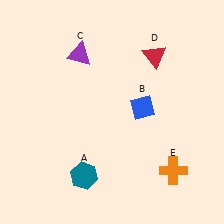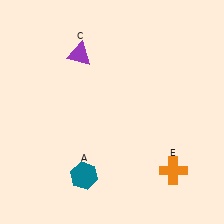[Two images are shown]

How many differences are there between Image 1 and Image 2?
There are 2 differences between the two images.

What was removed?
The red triangle (D), the blue diamond (B) were removed in Image 2.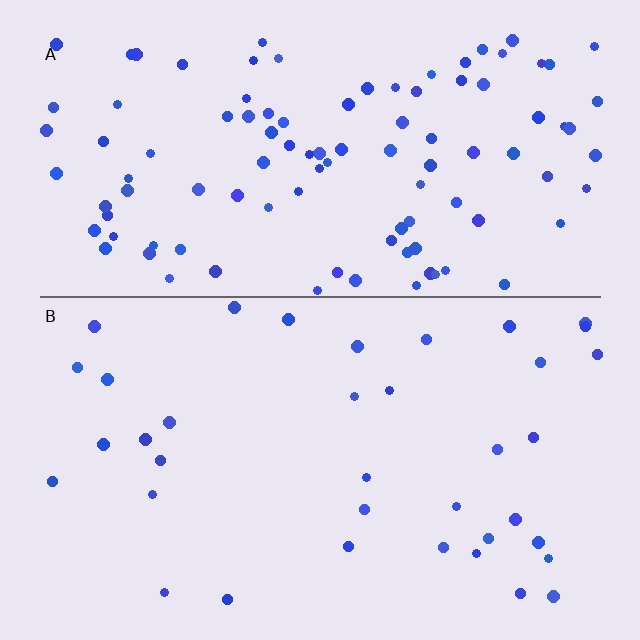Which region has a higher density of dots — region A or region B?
A (the top).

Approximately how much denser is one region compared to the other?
Approximately 2.8× — region A over region B.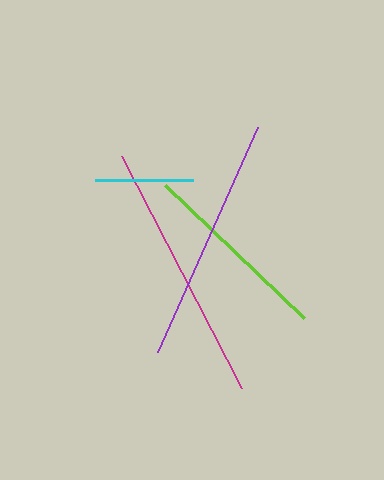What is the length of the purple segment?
The purple segment is approximately 246 pixels long.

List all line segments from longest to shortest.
From longest to shortest: magenta, purple, lime, cyan.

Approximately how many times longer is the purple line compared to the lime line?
The purple line is approximately 1.3 times the length of the lime line.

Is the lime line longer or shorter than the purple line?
The purple line is longer than the lime line.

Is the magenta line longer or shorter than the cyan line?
The magenta line is longer than the cyan line.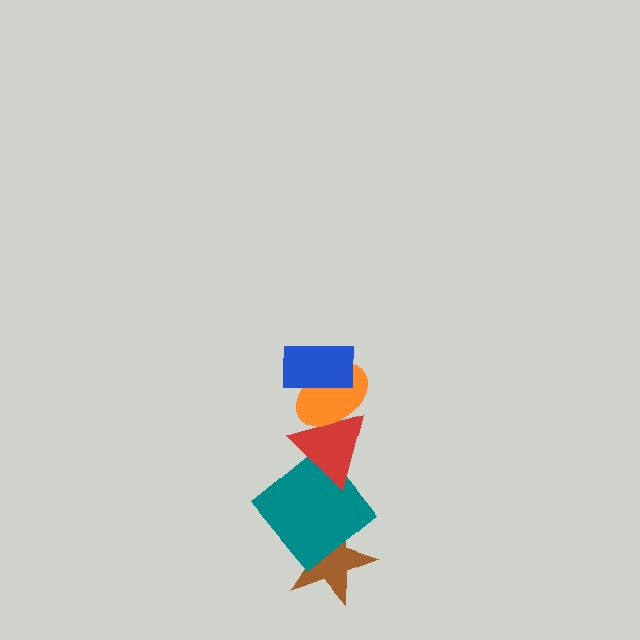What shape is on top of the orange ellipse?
The blue rectangle is on top of the orange ellipse.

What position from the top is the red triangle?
The red triangle is 3rd from the top.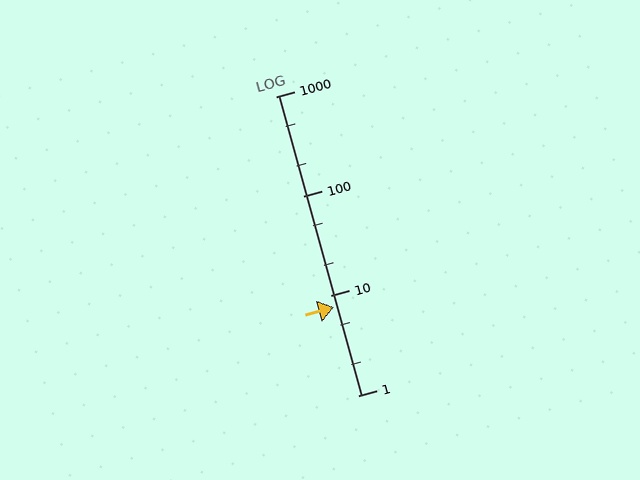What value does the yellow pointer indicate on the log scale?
The pointer indicates approximately 7.6.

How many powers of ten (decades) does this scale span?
The scale spans 3 decades, from 1 to 1000.